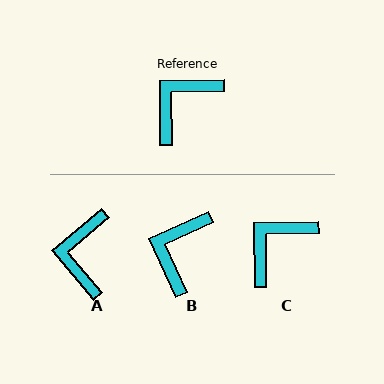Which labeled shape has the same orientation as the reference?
C.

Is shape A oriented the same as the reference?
No, it is off by about 40 degrees.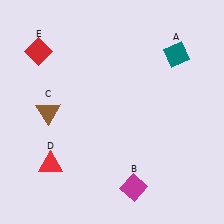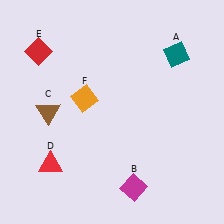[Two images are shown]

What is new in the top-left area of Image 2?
An orange diamond (F) was added in the top-left area of Image 2.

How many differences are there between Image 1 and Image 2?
There is 1 difference between the two images.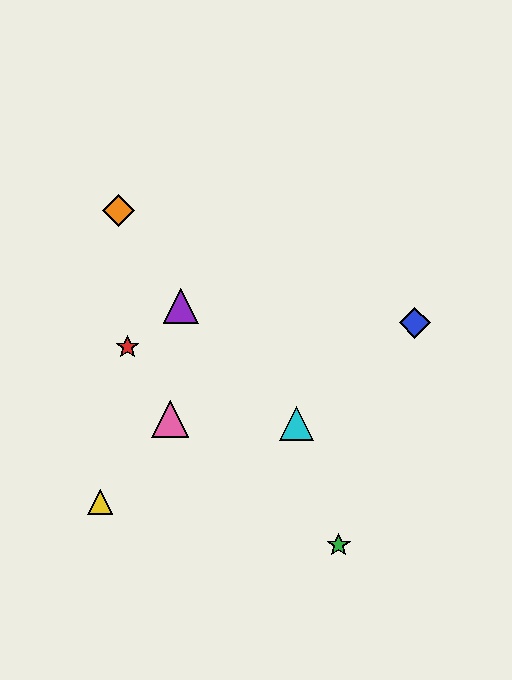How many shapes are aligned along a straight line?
3 shapes (the green star, the purple triangle, the orange diamond) are aligned along a straight line.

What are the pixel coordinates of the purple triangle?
The purple triangle is at (181, 306).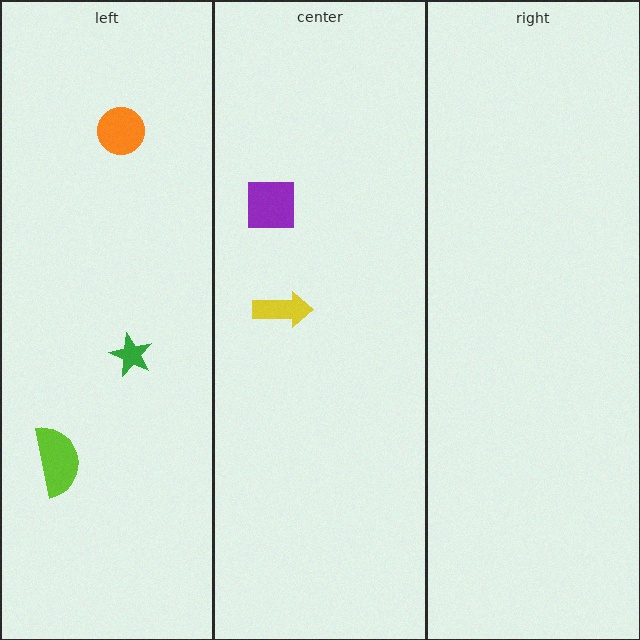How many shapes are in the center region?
2.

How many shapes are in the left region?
3.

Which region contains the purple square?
The center region.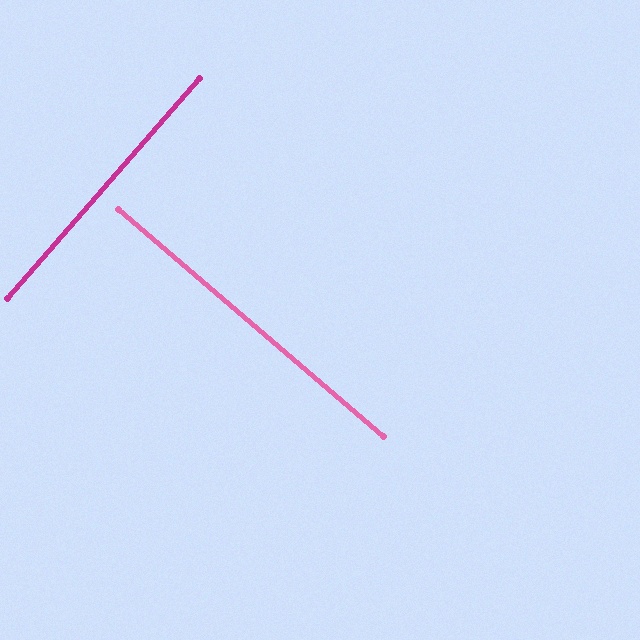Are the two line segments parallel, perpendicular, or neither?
Perpendicular — they meet at approximately 89°.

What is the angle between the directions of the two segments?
Approximately 89 degrees.